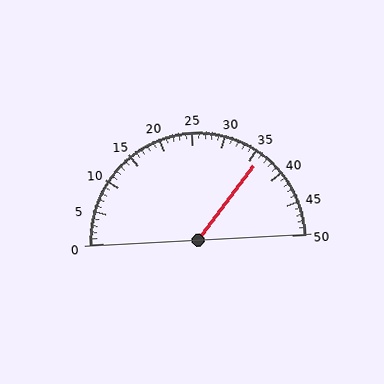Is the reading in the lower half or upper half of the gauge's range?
The reading is in the upper half of the range (0 to 50).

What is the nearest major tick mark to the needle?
The nearest major tick mark is 35.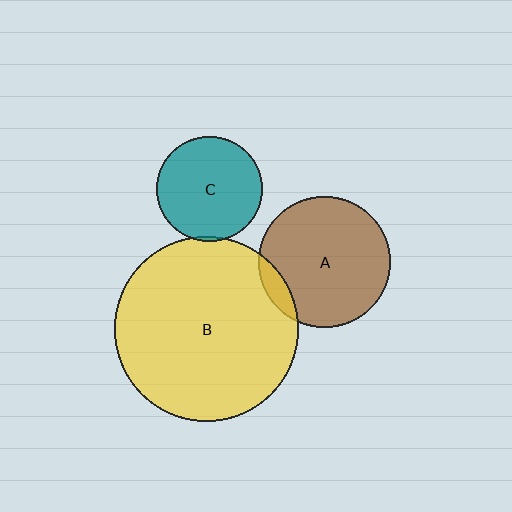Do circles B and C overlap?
Yes.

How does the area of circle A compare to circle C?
Approximately 1.5 times.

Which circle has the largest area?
Circle B (yellow).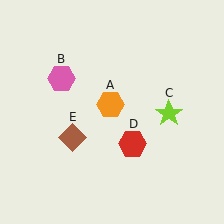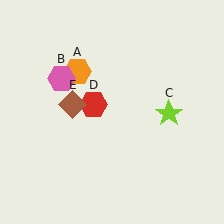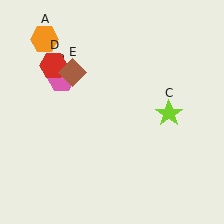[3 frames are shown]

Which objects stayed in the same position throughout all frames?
Pink hexagon (object B) and lime star (object C) remained stationary.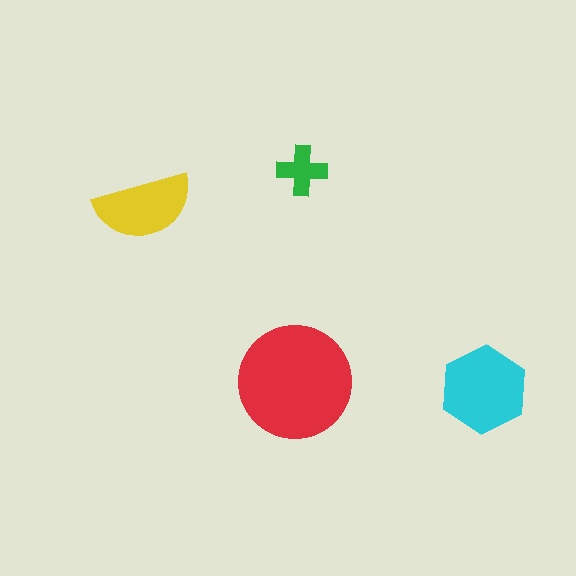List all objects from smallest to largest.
The green cross, the yellow semicircle, the cyan hexagon, the red circle.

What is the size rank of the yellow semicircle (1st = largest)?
3rd.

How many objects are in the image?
There are 4 objects in the image.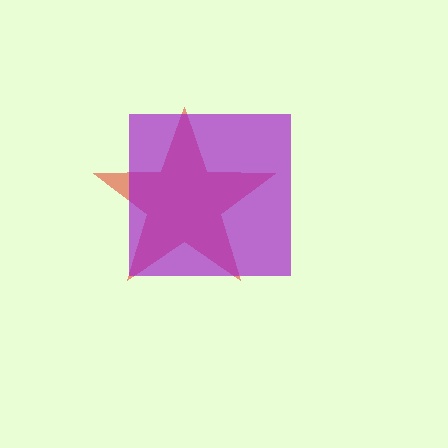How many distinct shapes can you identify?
There are 2 distinct shapes: a red star, a purple square.